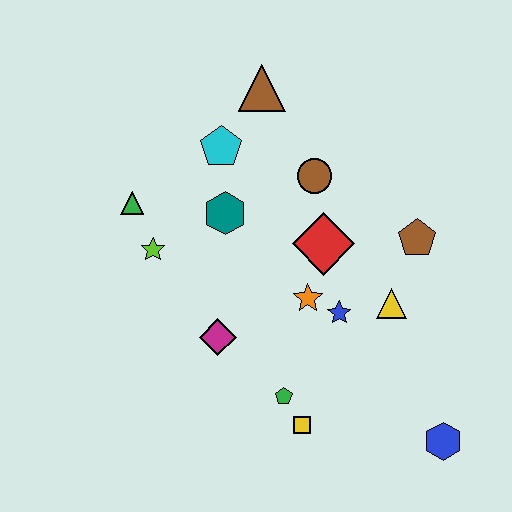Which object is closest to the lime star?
The green triangle is closest to the lime star.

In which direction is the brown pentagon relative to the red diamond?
The brown pentagon is to the right of the red diamond.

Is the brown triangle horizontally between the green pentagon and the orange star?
No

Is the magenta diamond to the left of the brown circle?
Yes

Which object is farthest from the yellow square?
The brown triangle is farthest from the yellow square.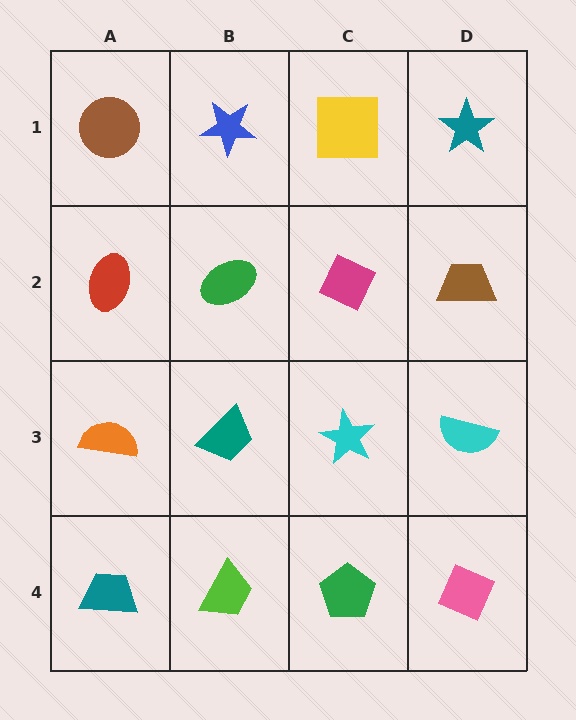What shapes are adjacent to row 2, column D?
A teal star (row 1, column D), a cyan semicircle (row 3, column D), a magenta diamond (row 2, column C).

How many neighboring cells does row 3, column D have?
3.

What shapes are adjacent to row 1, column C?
A magenta diamond (row 2, column C), a blue star (row 1, column B), a teal star (row 1, column D).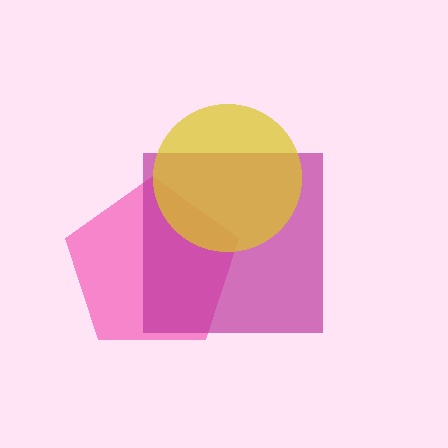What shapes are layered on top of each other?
The layered shapes are: a pink pentagon, a magenta square, a yellow circle.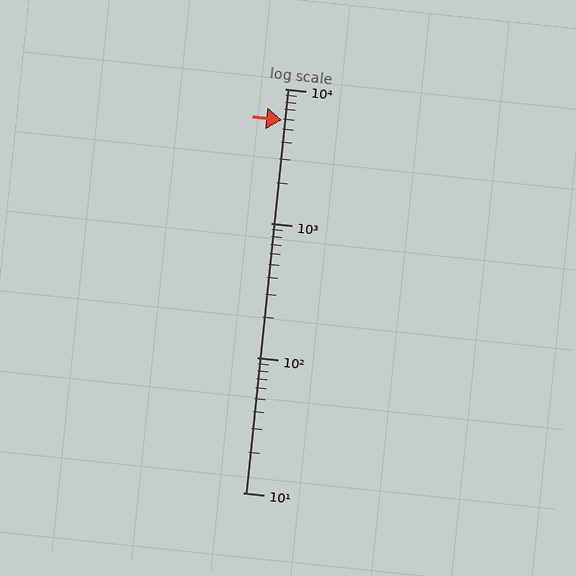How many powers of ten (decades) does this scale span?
The scale spans 3 decades, from 10 to 10000.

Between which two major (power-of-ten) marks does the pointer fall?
The pointer is between 1000 and 10000.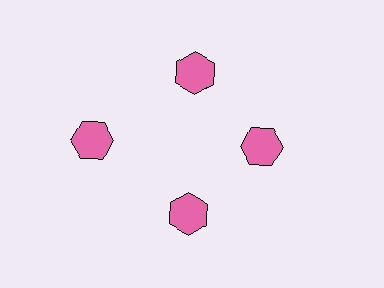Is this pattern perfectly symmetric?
No. The 4 pink hexagons are arranged in a ring, but one element near the 9 o'clock position is pushed outward from the center, breaking the 4-fold rotational symmetry.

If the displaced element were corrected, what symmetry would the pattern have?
It would have 4-fold rotational symmetry — the pattern would map onto itself every 90 degrees.